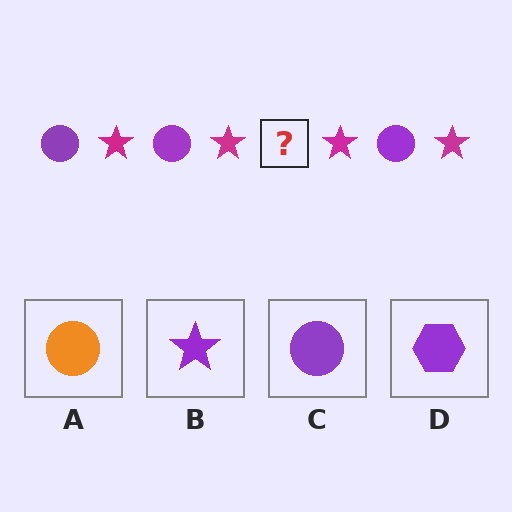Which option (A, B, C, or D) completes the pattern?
C.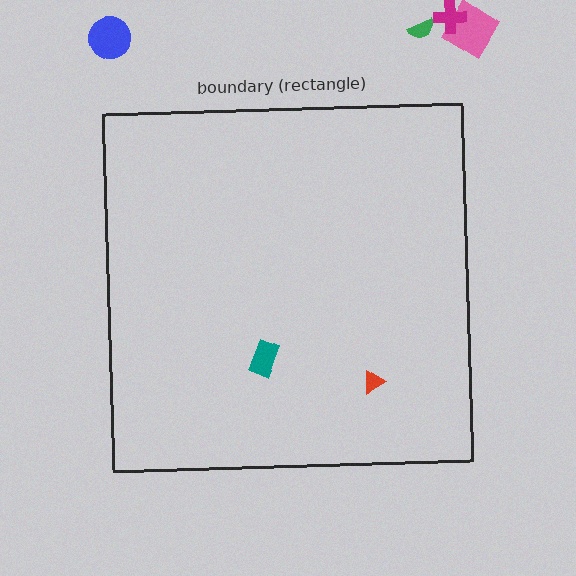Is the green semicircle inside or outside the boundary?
Outside.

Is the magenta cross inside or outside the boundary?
Outside.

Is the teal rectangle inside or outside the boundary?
Inside.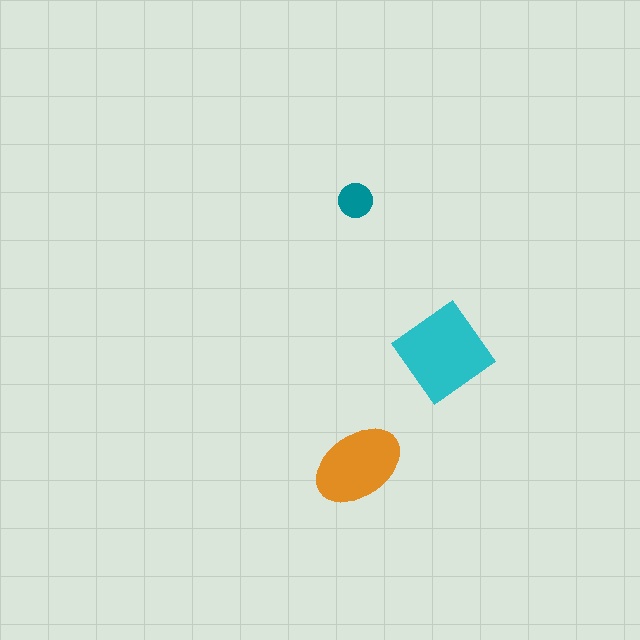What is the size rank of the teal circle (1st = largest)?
3rd.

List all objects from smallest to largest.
The teal circle, the orange ellipse, the cyan diamond.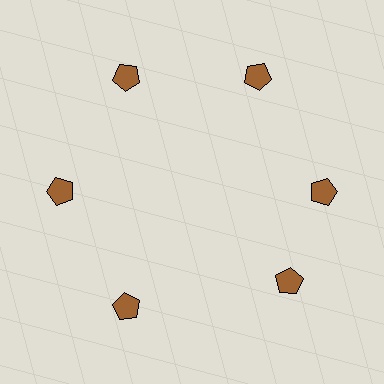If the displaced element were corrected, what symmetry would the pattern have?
It would have 6-fold rotational symmetry — the pattern would map onto itself every 60 degrees.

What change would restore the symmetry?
The symmetry would be restored by rotating it back into even spacing with its neighbors so that all 6 pentagons sit at equal angles and equal distance from the center.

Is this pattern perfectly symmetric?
No. The 6 brown pentagons are arranged in a ring, but one element near the 5 o'clock position is rotated out of alignment along the ring, breaking the 6-fold rotational symmetry.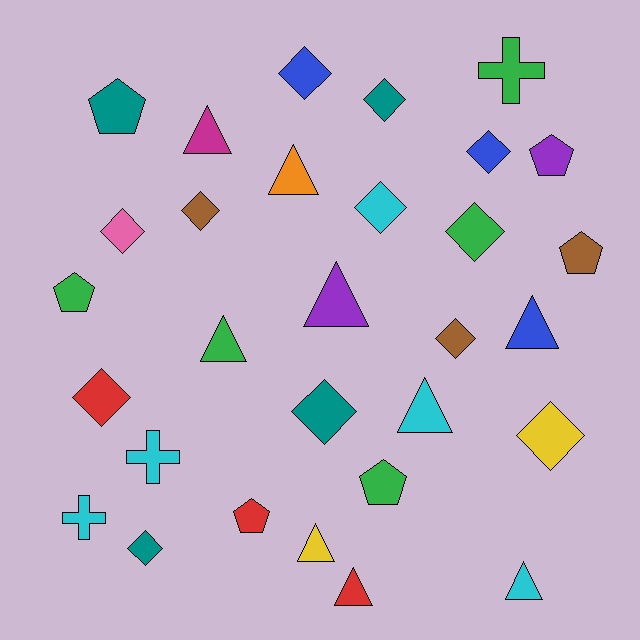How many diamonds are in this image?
There are 12 diamonds.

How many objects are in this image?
There are 30 objects.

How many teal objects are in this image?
There are 4 teal objects.